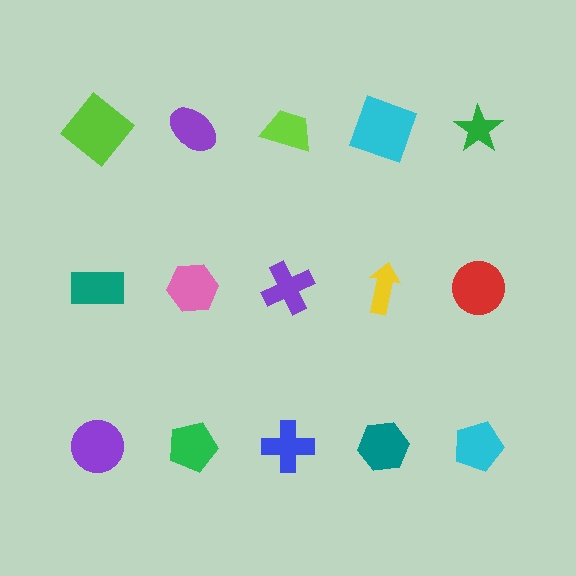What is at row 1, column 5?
A green star.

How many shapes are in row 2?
5 shapes.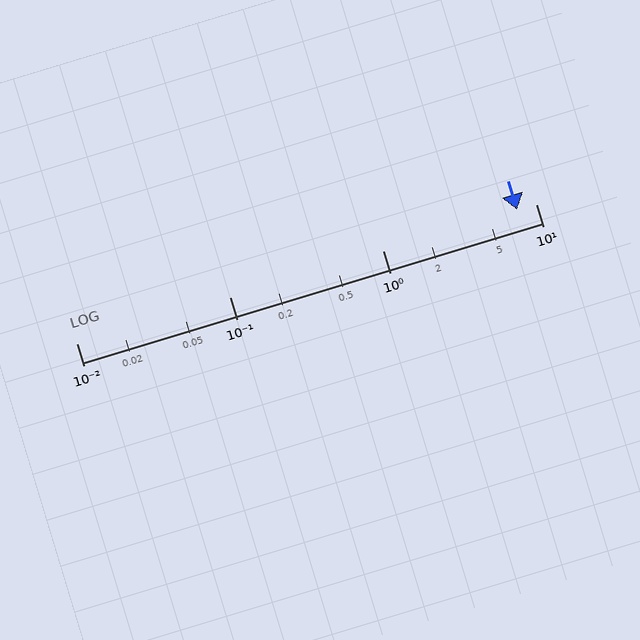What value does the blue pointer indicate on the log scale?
The pointer indicates approximately 7.5.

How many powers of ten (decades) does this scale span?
The scale spans 3 decades, from 0.01 to 10.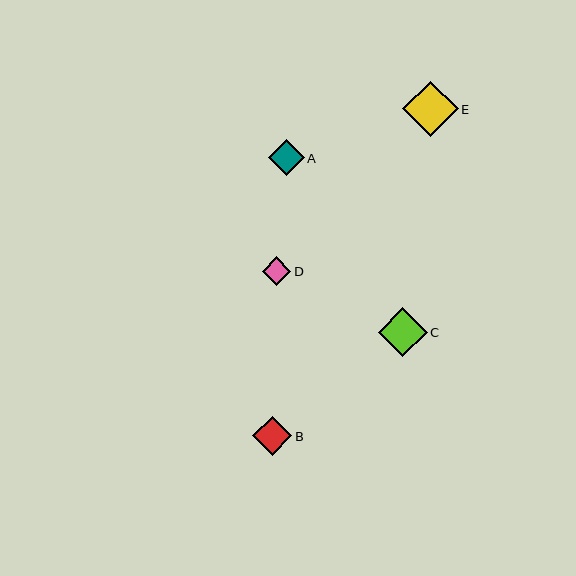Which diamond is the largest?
Diamond E is the largest with a size of approximately 55 pixels.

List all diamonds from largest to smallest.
From largest to smallest: E, C, B, A, D.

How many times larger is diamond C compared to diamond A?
Diamond C is approximately 1.4 times the size of diamond A.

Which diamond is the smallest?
Diamond D is the smallest with a size of approximately 28 pixels.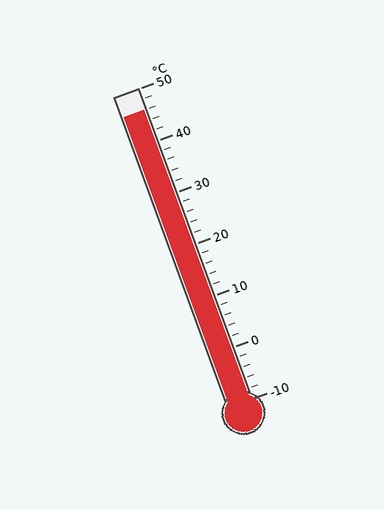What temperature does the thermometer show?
The thermometer shows approximately 46°C.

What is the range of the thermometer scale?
The thermometer scale ranges from -10°C to 50°C.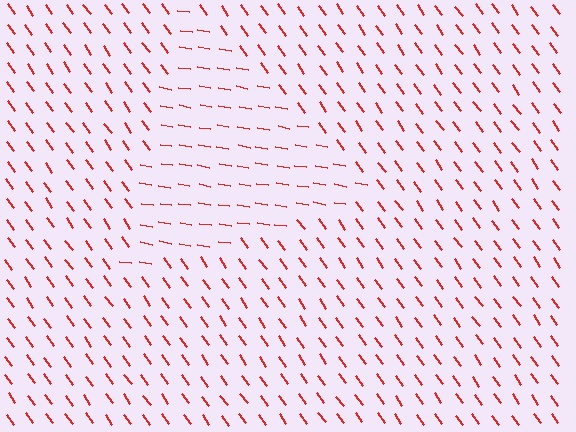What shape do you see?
I see a triangle.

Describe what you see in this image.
The image is filled with small red line segments. A triangle region in the image has lines oriented differently from the surrounding lines, creating a visible texture boundary.